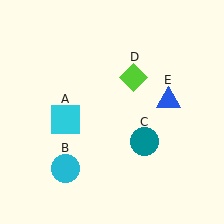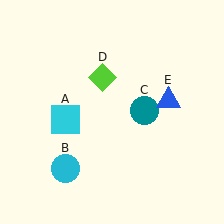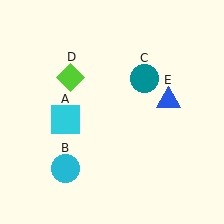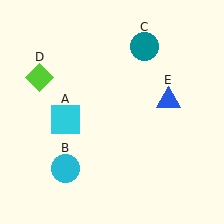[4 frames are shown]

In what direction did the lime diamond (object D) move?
The lime diamond (object D) moved left.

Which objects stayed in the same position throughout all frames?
Cyan square (object A) and cyan circle (object B) and blue triangle (object E) remained stationary.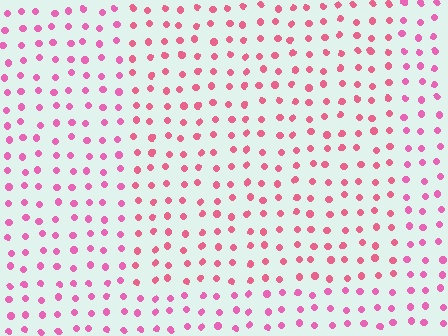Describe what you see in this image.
The image is filled with small pink elements in a uniform arrangement. A rectangle-shaped region is visible where the elements are tinted to a slightly different hue, forming a subtle color boundary.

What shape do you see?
I see a rectangle.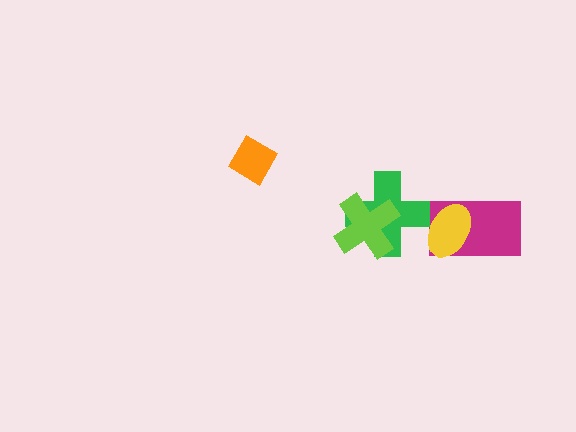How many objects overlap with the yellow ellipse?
1 object overlaps with the yellow ellipse.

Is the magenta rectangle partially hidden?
Yes, it is partially covered by another shape.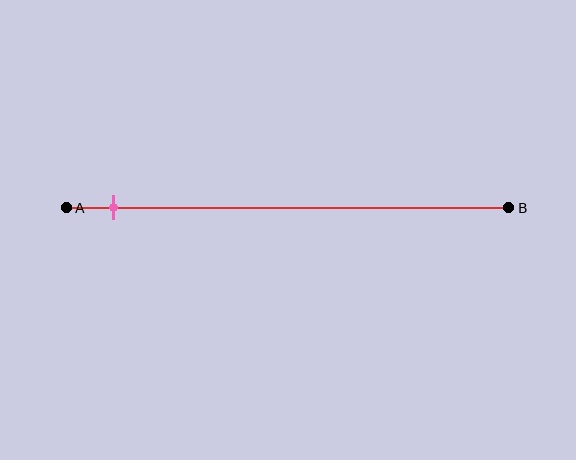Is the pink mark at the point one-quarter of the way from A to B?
No, the mark is at about 10% from A, not at the 25% one-quarter point.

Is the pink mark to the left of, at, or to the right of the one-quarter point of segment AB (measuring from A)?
The pink mark is to the left of the one-quarter point of segment AB.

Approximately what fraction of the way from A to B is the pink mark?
The pink mark is approximately 10% of the way from A to B.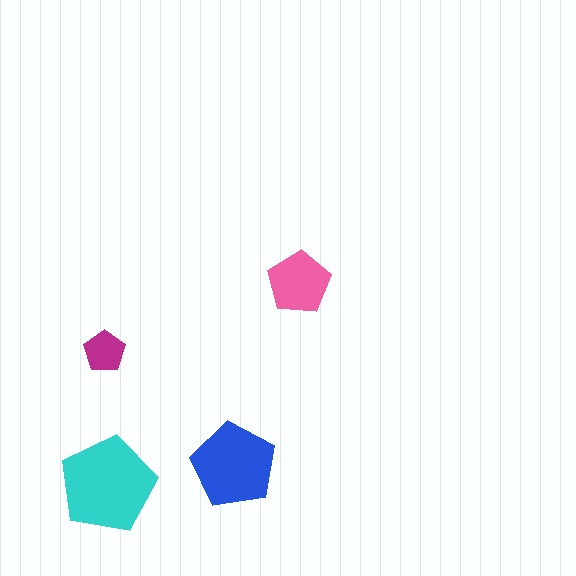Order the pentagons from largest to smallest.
the cyan one, the blue one, the pink one, the magenta one.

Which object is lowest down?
The cyan pentagon is bottommost.